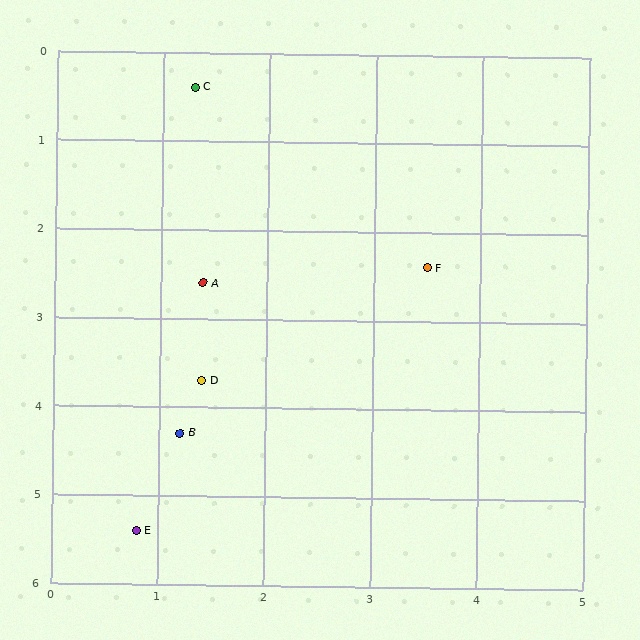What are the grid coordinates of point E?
Point E is at approximately (0.8, 5.4).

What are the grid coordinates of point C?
Point C is at approximately (1.3, 0.4).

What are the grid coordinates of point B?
Point B is at approximately (1.2, 4.3).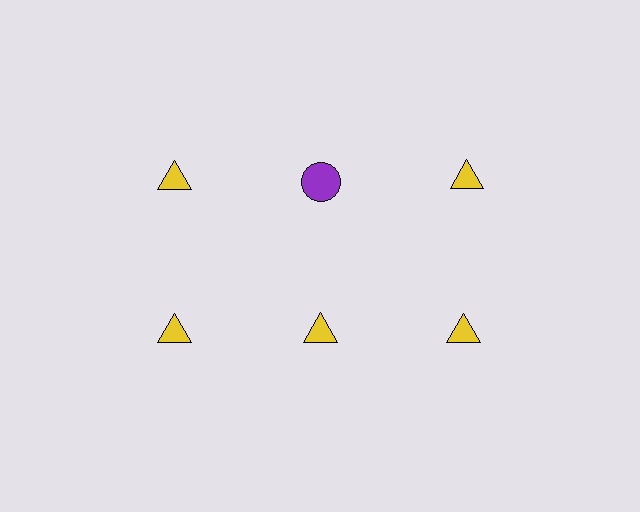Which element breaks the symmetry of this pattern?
The purple circle in the top row, second from left column breaks the symmetry. All other shapes are yellow triangles.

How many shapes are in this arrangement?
There are 6 shapes arranged in a grid pattern.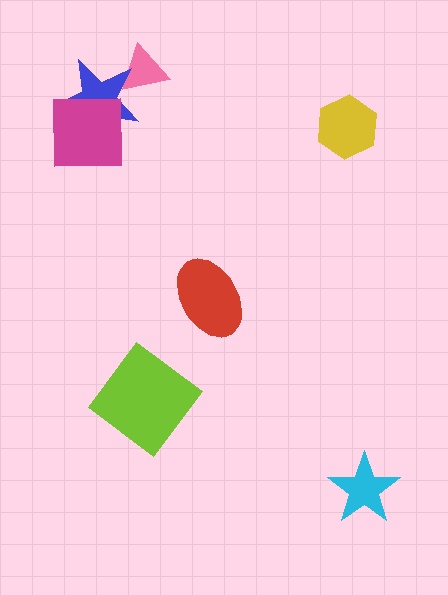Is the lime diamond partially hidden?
No, no other shape covers it.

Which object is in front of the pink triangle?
The blue star is in front of the pink triangle.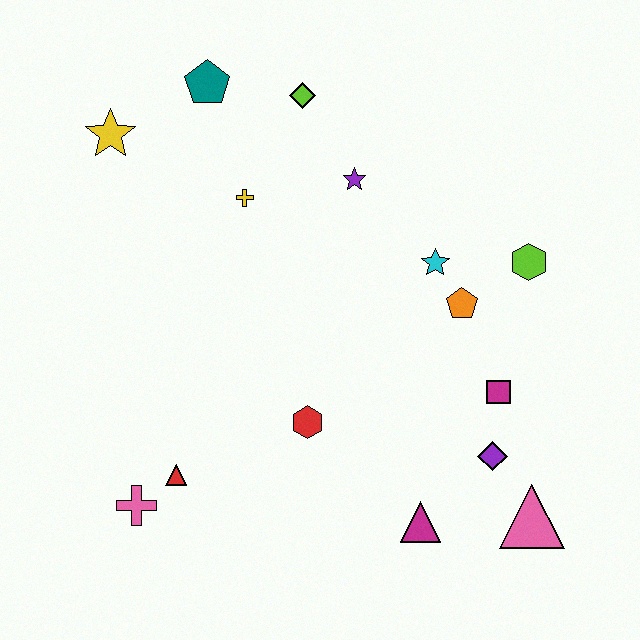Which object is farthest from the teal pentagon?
The pink triangle is farthest from the teal pentagon.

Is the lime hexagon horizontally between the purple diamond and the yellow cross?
No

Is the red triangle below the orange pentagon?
Yes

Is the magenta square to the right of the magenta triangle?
Yes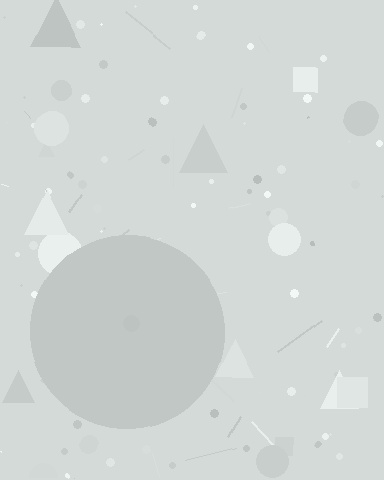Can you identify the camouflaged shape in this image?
The camouflaged shape is a circle.